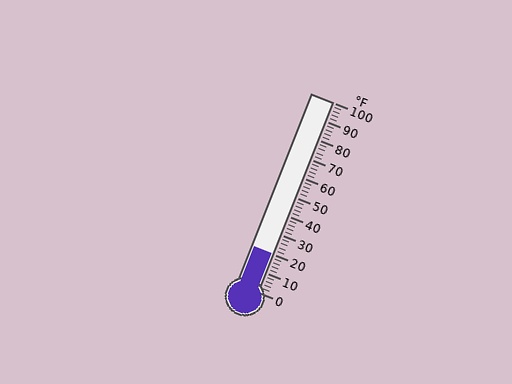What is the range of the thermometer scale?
The thermometer scale ranges from 0°F to 100°F.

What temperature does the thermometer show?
The thermometer shows approximately 20°F.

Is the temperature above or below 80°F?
The temperature is below 80°F.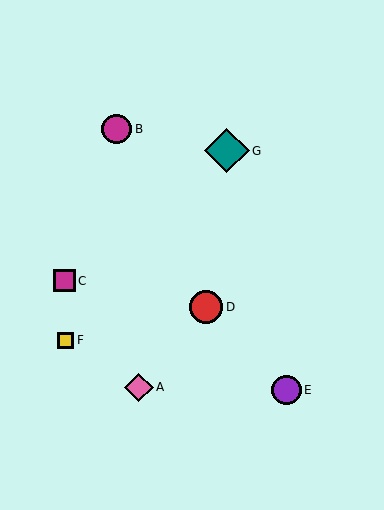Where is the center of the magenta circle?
The center of the magenta circle is at (117, 129).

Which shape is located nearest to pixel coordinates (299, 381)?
The purple circle (labeled E) at (286, 390) is nearest to that location.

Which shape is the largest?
The teal diamond (labeled G) is the largest.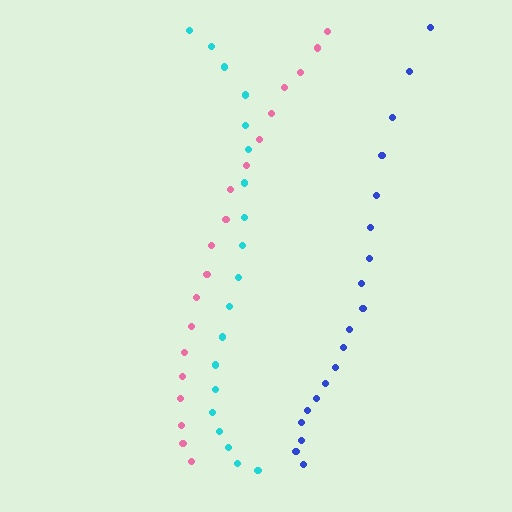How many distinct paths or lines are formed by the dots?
There are 3 distinct paths.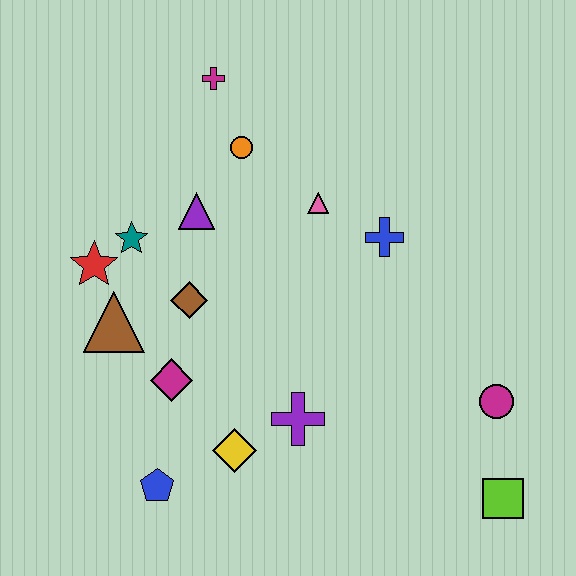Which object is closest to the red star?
The teal star is closest to the red star.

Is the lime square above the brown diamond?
No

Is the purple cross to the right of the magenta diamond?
Yes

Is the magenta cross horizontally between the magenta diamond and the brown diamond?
No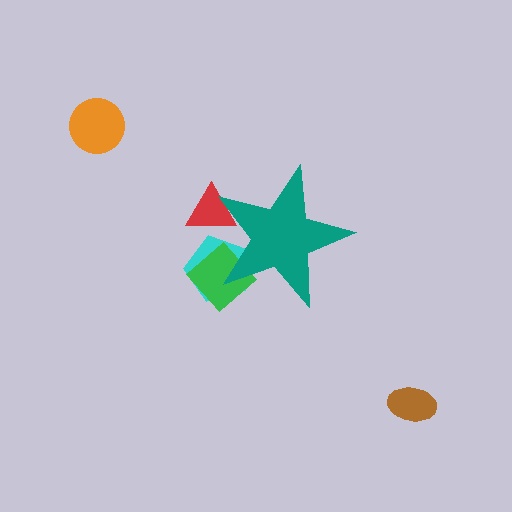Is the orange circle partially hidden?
No, the orange circle is fully visible.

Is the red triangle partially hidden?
Yes, the red triangle is partially hidden behind the teal star.